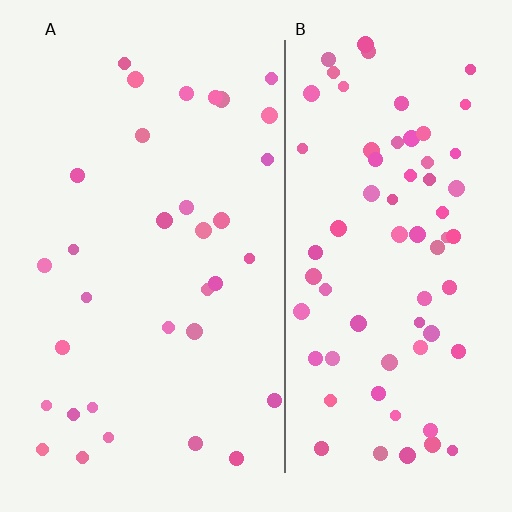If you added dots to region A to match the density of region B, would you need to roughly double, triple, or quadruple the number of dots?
Approximately double.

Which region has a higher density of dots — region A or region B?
B (the right).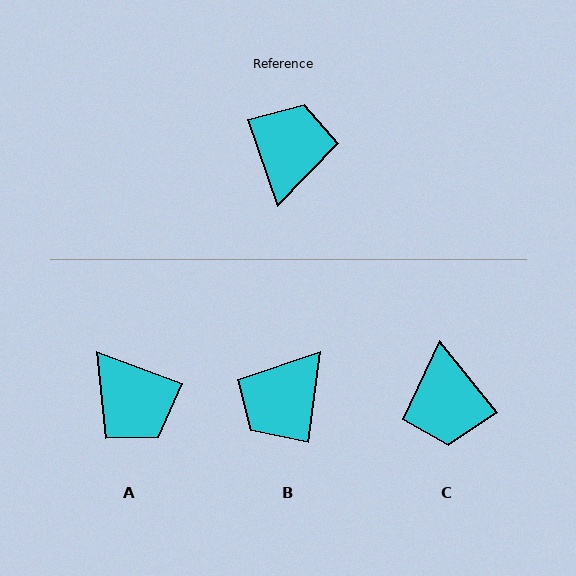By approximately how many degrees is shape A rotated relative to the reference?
Approximately 129 degrees clockwise.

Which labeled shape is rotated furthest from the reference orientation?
C, about 160 degrees away.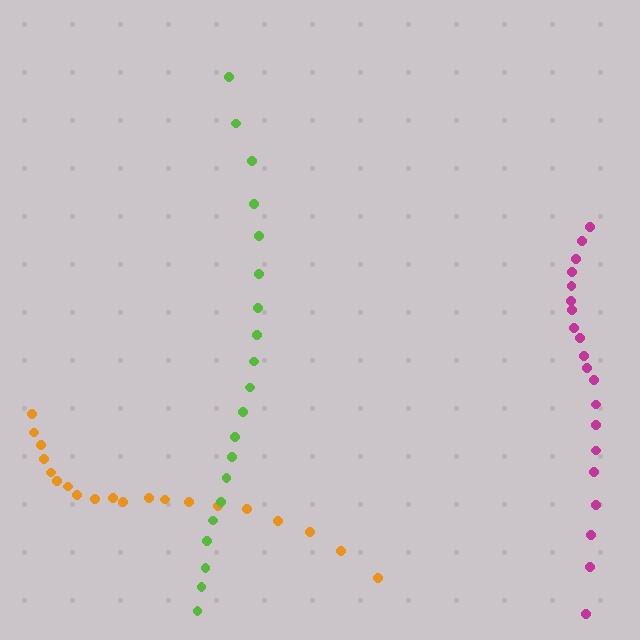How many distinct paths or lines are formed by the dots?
There are 3 distinct paths.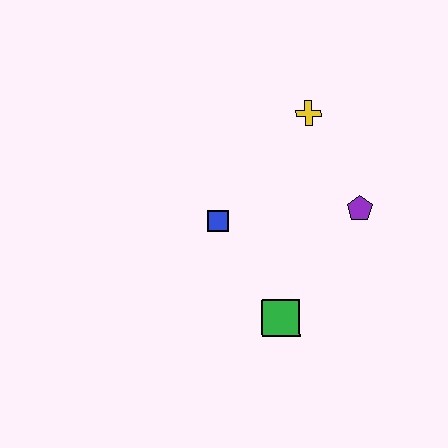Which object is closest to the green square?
The blue square is closest to the green square.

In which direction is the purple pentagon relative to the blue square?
The purple pentagon is to the right of the blue square.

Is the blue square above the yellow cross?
No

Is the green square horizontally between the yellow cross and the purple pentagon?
No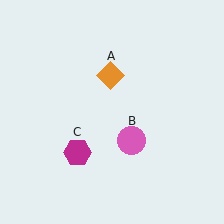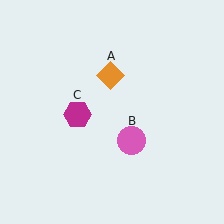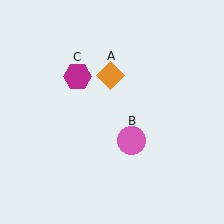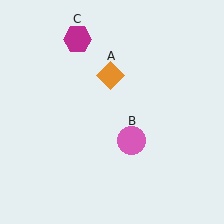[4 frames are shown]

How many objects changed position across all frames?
1 object changed position: magenta hexagon (object C).